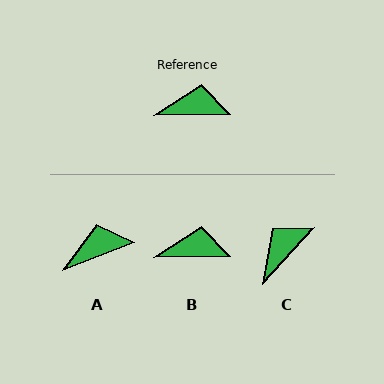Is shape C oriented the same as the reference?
No, it is off by about 47 degrees.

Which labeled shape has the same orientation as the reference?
B.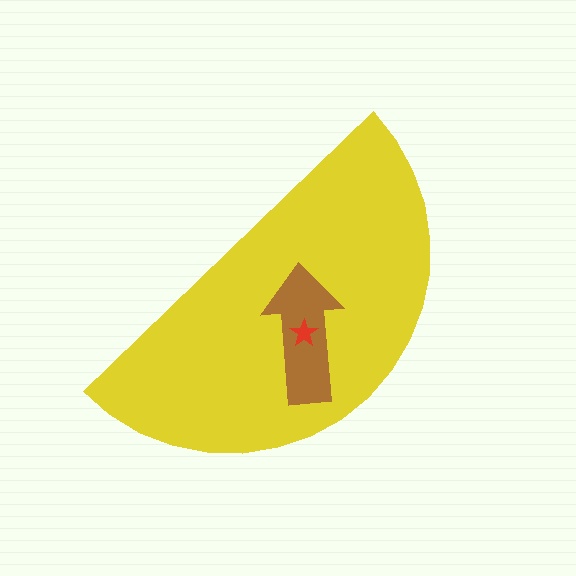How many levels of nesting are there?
3.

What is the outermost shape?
The yellow semicircle.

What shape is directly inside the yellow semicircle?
The brown arrow.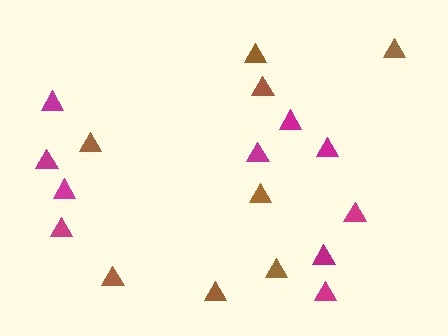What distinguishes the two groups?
There are 2 groups: one group of brown triangles (8) and one group of magenta triangles (10).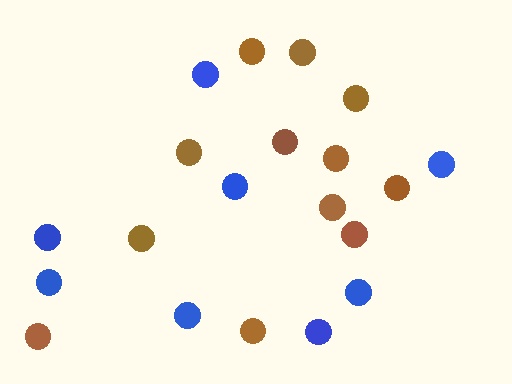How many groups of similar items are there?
There are 2 groups: one group of brown circles (12) and one group of blue circles (8).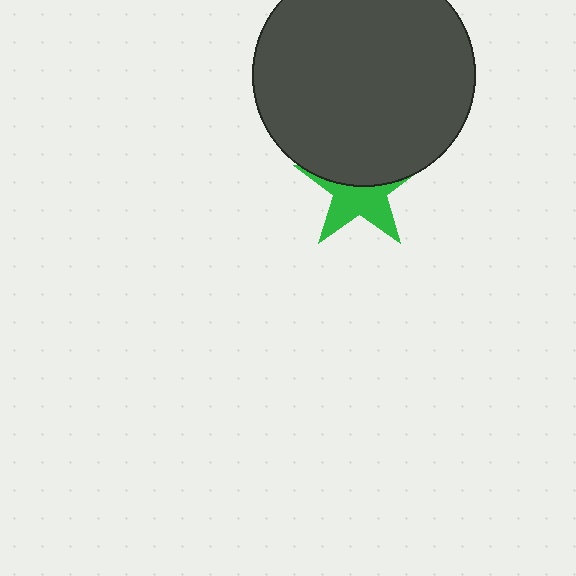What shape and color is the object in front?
The object in front is a dark gray circle.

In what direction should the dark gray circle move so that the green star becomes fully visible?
The dark gray circle should move up. That is the shortest direction to clear the overlap and leave the green star fully visible.